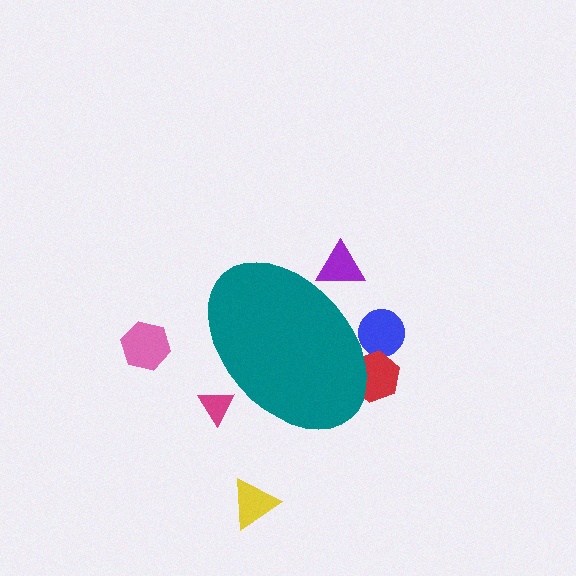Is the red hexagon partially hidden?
Yes, the red hexagon is partially hidden behind the teal ellipse.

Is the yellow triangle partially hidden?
No, the yellow triangle is fully visible.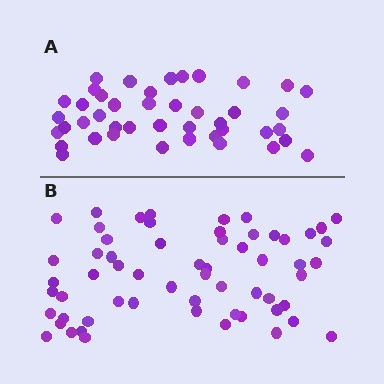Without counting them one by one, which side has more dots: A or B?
Region B (the bottom region) has more dots.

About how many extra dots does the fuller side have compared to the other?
Region B has approximately 15 more dots than region A.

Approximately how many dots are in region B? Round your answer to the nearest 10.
About 60 dots.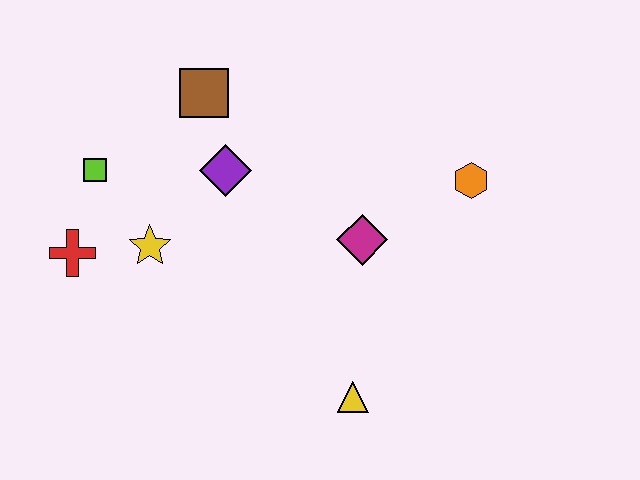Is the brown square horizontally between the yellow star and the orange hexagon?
Yes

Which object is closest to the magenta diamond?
The orange hexagon is closest to the magenta diamond.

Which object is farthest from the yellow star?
The orange hexagon is farthest from the yellow star.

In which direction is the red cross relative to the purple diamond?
The red cross is to the left of the purple diamond.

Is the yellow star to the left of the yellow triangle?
Yes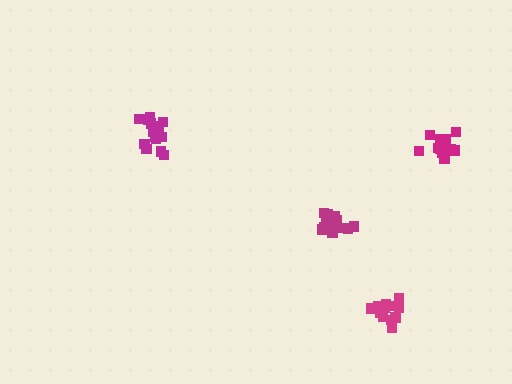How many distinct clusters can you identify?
There are 4 distinct clusters.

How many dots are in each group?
Group 1: 15 dots, Group 2: 13 dots, Group 3: 14 dots, Group 4: 12 dots (54 total).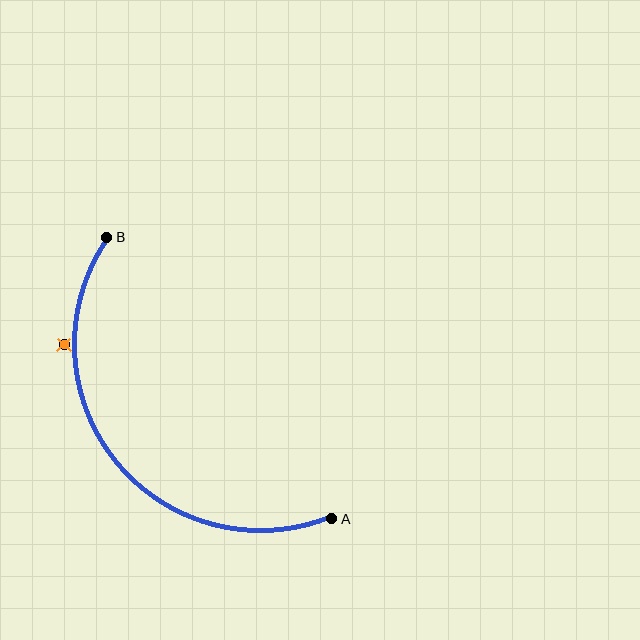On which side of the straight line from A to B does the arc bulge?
The arc bulges below and to the left of the straight line connecting A and B.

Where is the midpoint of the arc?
The arc midpoint is the point on the curve farthest from the straight line joining A and B. It sits below and to the left of that line.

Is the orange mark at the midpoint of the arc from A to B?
No — the orange mark does not lie on the arc at all. It sits slightly outside the curve.